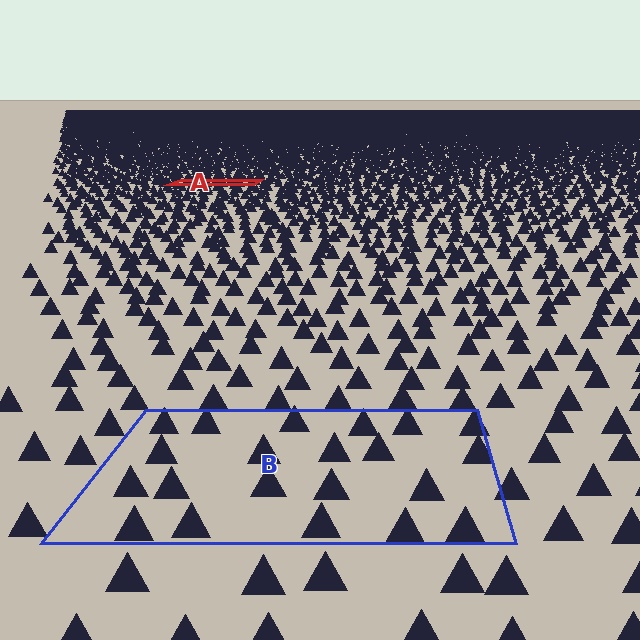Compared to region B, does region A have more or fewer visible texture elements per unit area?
Region A has more texture elements per unit area — they are packed more densely because it is farther away.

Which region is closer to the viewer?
Region B is closer. The texture elements there are larger and more spread out.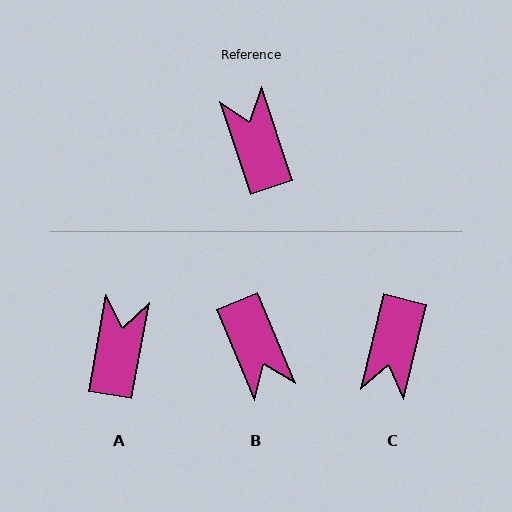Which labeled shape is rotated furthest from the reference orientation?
B, about 176 degrees away.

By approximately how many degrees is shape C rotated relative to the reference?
Approximately 148 degrees counter-clockwise.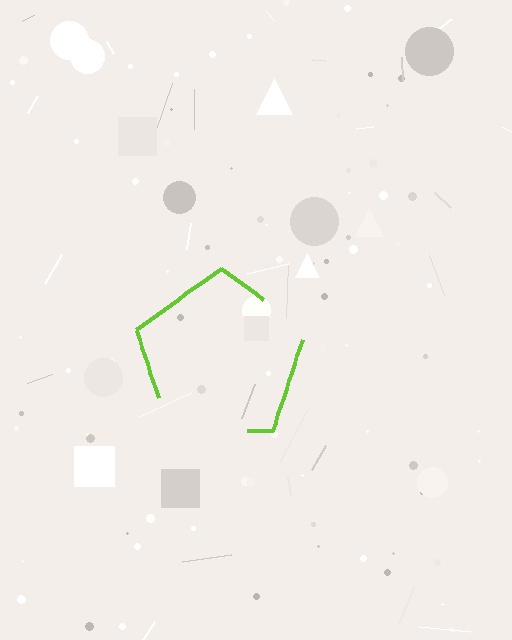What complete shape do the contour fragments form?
The contour fragments form a pentagon.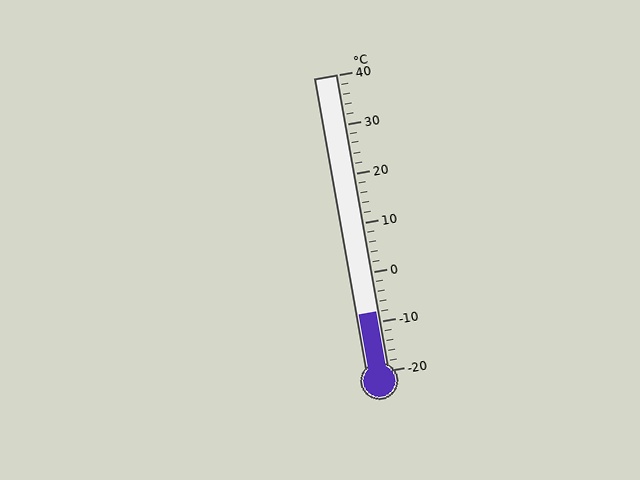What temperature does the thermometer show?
The thermometer shows approximately -8°C.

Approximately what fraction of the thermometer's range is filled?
The thermometer is filled to approximately 20% of its range.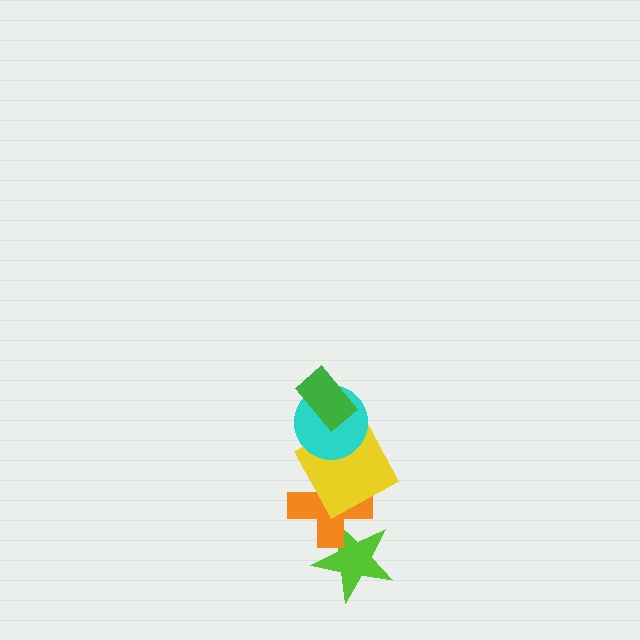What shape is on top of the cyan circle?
The green rectangle is on top of the cyan circle.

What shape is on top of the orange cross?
The yellow square is on top of the orange cross.